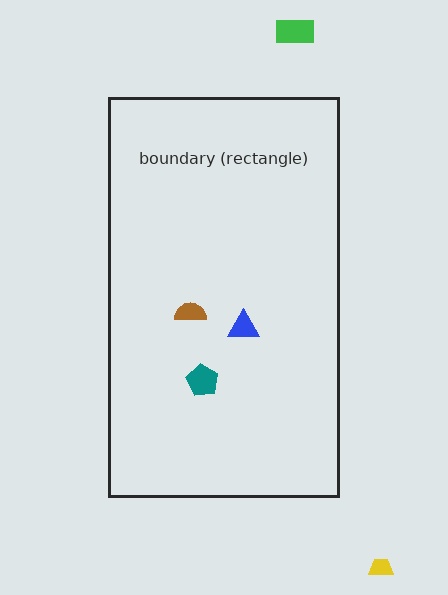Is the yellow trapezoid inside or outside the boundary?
Outside.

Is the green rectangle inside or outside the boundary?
Outside.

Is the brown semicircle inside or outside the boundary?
Inside.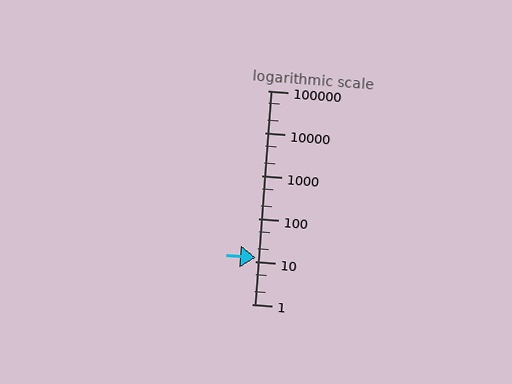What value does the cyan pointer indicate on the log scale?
The pointer indicates approximately 12.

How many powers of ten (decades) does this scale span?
The scale spans 5 decades, from 1 to 100000.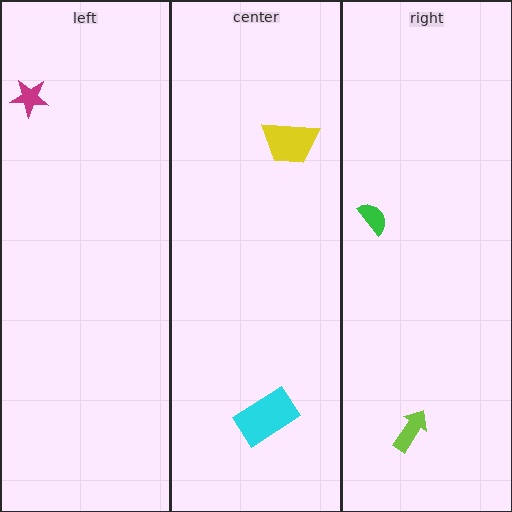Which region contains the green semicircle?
The right region.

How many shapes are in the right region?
2.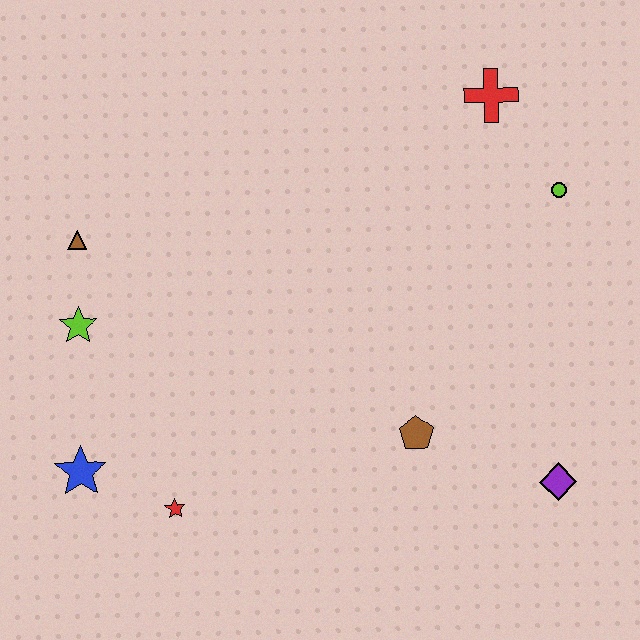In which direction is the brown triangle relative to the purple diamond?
The brown triangle is to the left of the purple diamond.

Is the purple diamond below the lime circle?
Yes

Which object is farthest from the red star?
The red cross is farthest from the red star.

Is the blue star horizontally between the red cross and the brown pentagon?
No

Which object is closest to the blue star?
The red star is closest to the blue star.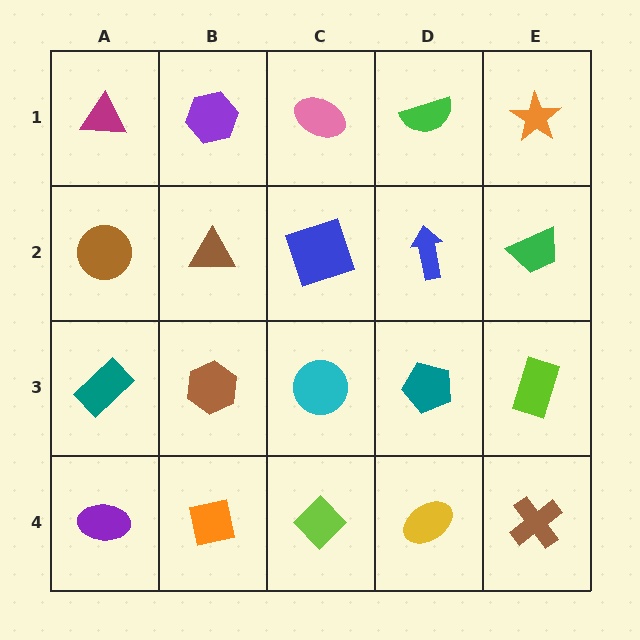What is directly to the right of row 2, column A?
A brown triangle.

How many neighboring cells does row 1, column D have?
3.